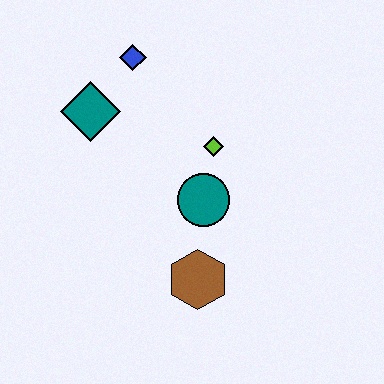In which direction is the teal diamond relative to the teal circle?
The teal diamond is to the left of the teal circle.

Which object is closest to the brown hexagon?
The teal circle is closest to the brown hexagon.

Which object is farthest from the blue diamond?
The brown hexagon is farthest from the blue diamond.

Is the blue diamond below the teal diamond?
No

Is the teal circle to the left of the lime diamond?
Yes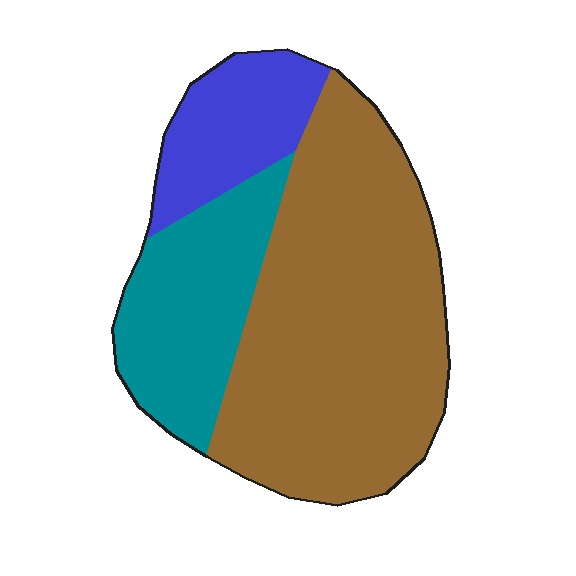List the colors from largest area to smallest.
From largest to smallest: brown, teal, blue.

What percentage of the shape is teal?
Teal covers around 25% of the shape.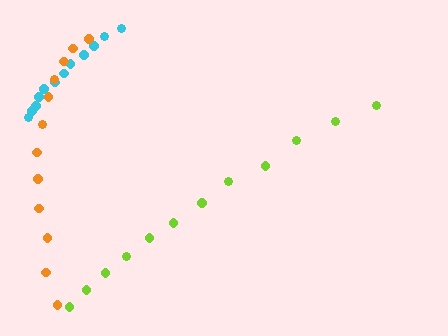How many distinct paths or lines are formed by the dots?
There are 3 distinct paths.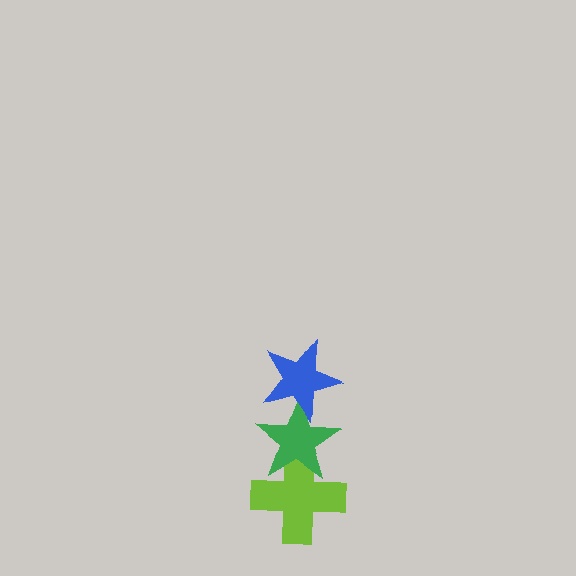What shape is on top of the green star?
The blue star is on top of the green star.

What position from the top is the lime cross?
The lime cross is 3rd from the top.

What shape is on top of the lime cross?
The green star is on top of the lime cross.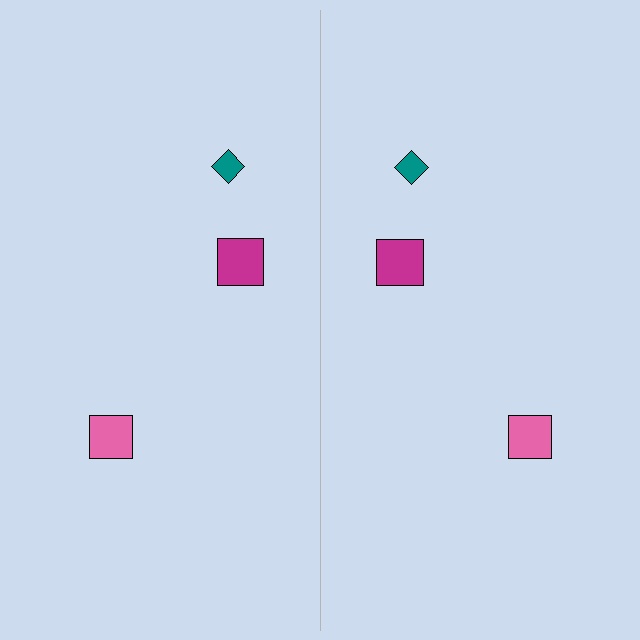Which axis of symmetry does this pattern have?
The pattern has a vertical axis of symmetry running through the center of the image.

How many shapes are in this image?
There are 6 shapes in this image.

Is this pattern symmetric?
Yes, this pattern has bilateral (reflection) symmetry.